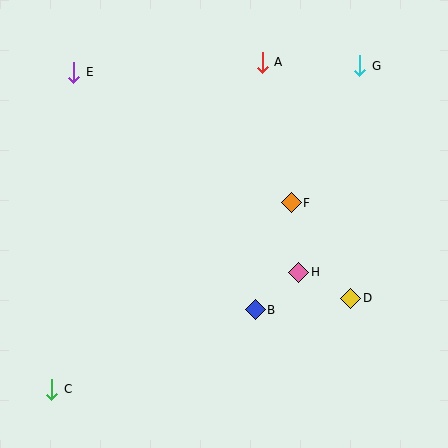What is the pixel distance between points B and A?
The distance between B and A is 248 pixels.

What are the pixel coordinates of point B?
Point B is at (255, 310).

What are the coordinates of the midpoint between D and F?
The midpoint between D and F is at (321, 251).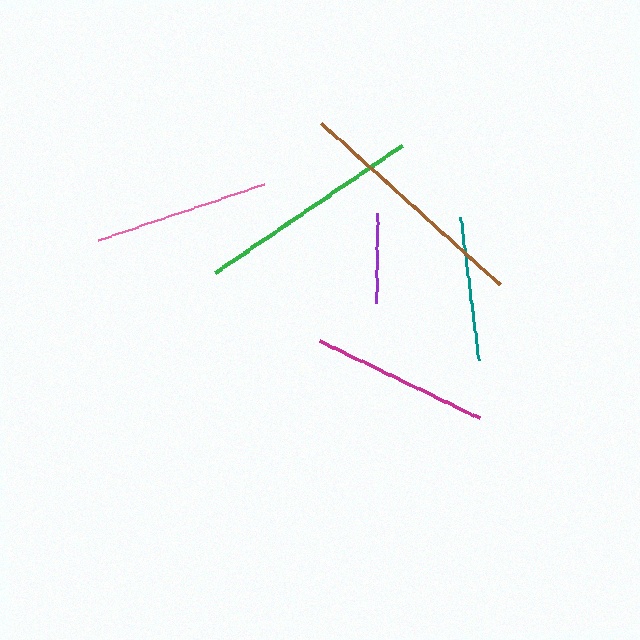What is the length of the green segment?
The green segment is approximately 226 pixels long.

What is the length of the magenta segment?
The magenta segment is approximately 178 pixels long.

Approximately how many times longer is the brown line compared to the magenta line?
The brown line is approximately 1.4 times the length of the magenta line.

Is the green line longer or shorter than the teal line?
The green line is longer than the teal line.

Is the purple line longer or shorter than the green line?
The green line is longer than the purple line.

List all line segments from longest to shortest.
From longest to shortest: brown, green, magenta, pink, teal, purple.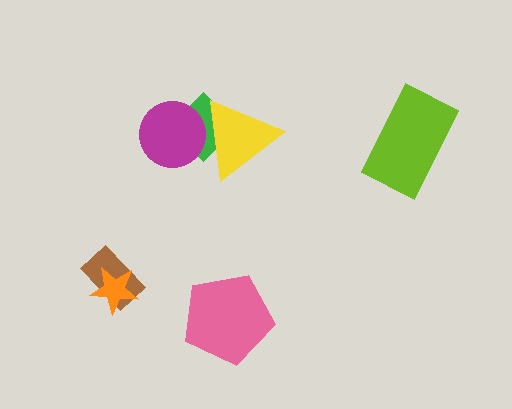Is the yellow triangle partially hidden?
Yes, it is partially covered by another shape.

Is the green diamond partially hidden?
Yes, it is partially covered by another shape.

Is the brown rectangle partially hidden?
Yes, it is partially covered by another shape.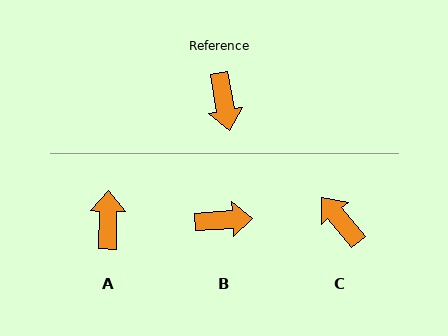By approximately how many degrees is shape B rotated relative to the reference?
Approximately 84 degrees counter-clockwise.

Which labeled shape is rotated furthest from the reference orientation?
A, about 169 degrees away.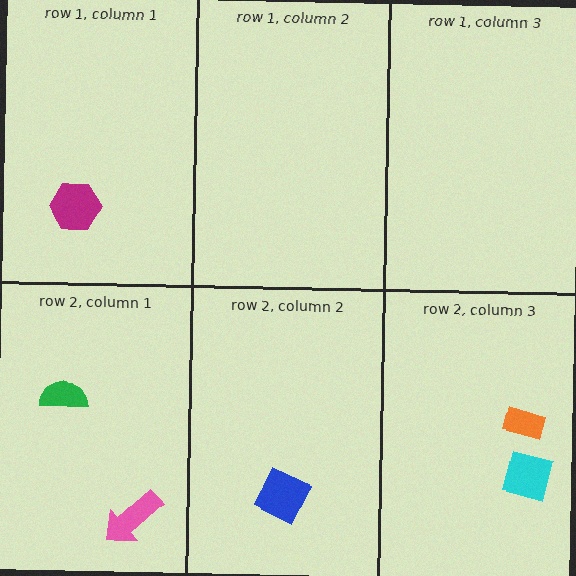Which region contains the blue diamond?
The row 2, column 2 region.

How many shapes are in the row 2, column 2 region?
1.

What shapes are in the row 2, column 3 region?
The cyan square, the orange rectangle.